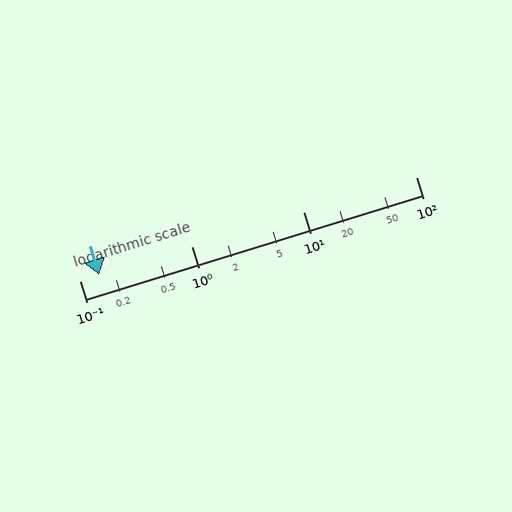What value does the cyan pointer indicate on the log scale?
The pointer indicates approximately 0.15.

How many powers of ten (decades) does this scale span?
The scale spans 3 decades, from 0.1 to 100.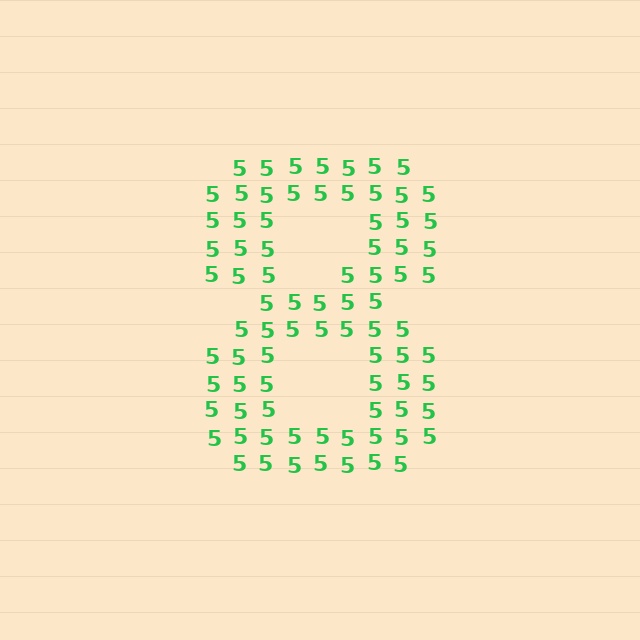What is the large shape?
The large shape is the digit 8.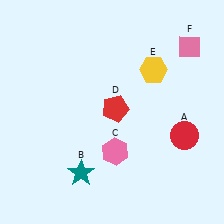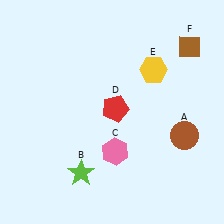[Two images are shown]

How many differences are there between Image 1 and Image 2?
There are 3 differences between the two images.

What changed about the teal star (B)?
In Image 1, B is teal. In Image 2, it changed to lime.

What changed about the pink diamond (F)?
In Image 1, F is pink. In Image 2, it changed to brown.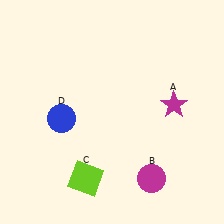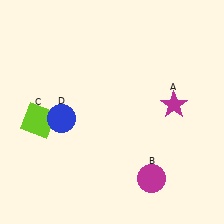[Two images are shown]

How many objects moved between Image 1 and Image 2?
1 object moved between the two images.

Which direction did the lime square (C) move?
The lime square (C) moved up.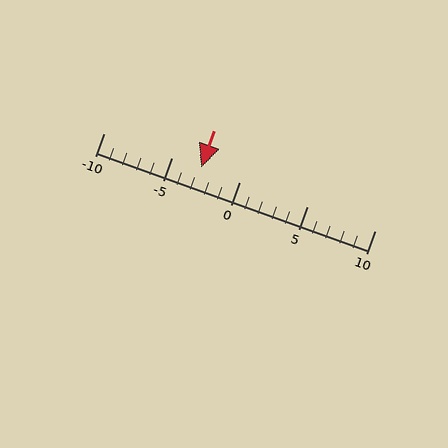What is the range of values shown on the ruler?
The ruler shows values from -10 to 10.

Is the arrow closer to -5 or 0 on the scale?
The arrow is closer to -5.